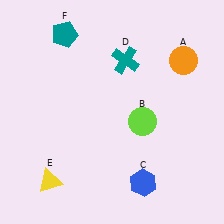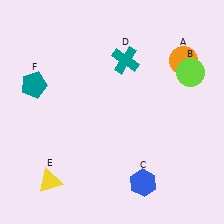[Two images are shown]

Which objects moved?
The objects that moved are: the lime circle (B), the teal pentagon (F).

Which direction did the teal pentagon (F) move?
The teal pentagon (F) moved down.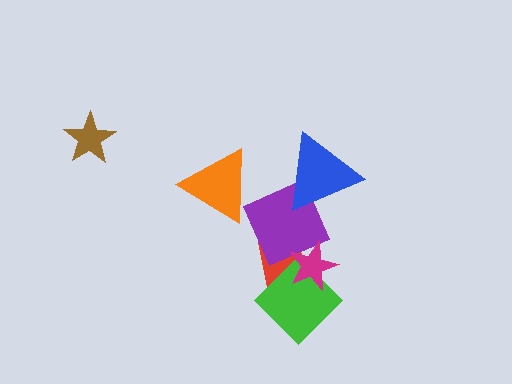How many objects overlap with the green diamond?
3 objects overlap with the green diamond.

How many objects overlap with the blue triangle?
1 object overlaps with the blue triangle.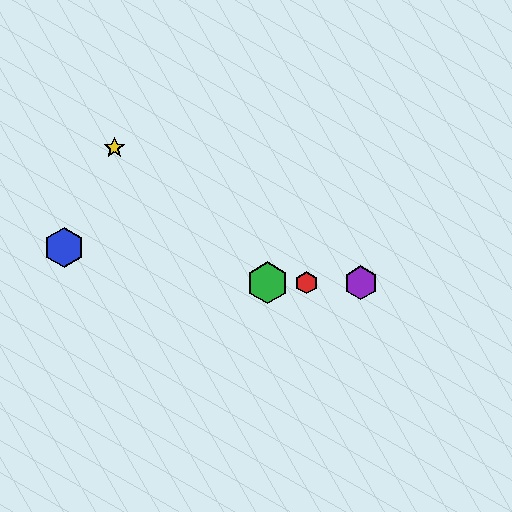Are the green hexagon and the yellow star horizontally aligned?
No, the green hexagon is at y≈283 and the yellow star is at y≈148.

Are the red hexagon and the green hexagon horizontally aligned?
Yes, both are at y≈283.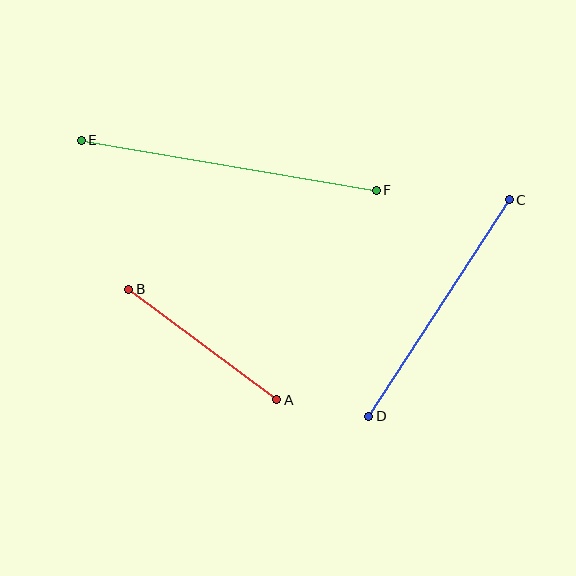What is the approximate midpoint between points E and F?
The midpoint is at approximately (229, 165) pixels.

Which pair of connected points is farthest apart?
Points E and F are farthest apart.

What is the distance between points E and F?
The distance is approximately 299 pixels.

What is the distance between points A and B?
The distance is approximately 185 pixels.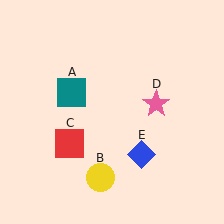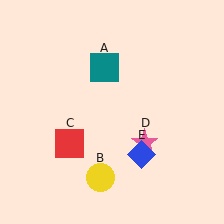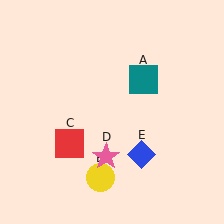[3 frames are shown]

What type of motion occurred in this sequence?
The teal square (object A), pink star (object D) rotated clockwise around the center of the scene.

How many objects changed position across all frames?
2 objects changed position: teal square (object A), pink star (object D).